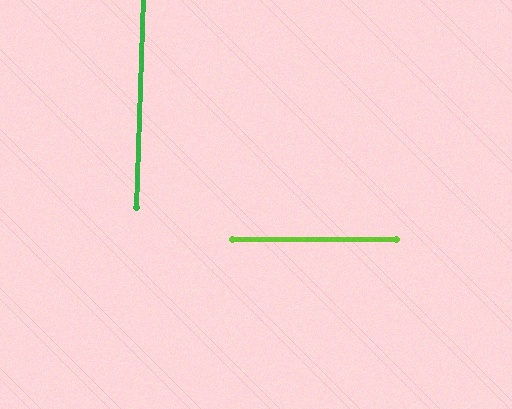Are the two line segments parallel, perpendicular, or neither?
Perpendicular — they meet at approximately 88°.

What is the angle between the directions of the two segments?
Approximately 88 degrees.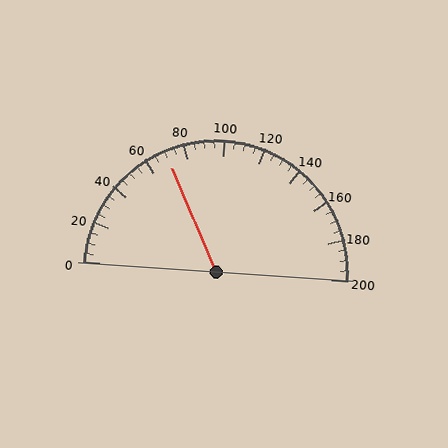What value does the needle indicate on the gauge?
The needle indicates approximately 70.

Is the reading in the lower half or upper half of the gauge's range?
The reading is in the lower half of the range (0 to 200).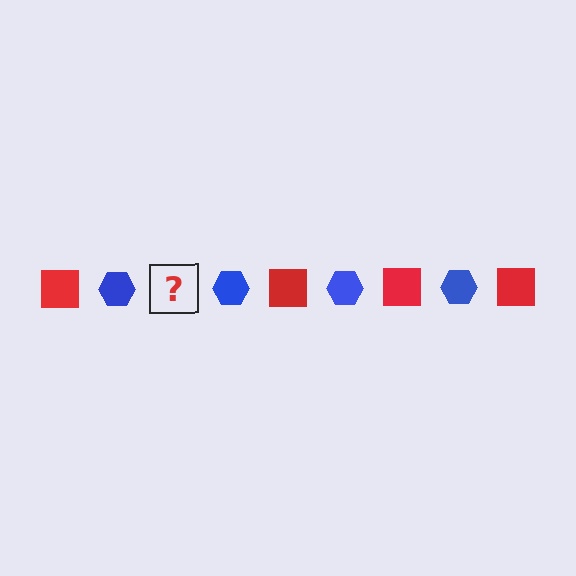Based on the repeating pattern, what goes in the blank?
The blank should be a red square.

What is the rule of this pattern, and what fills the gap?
The rule is that the pattern alternates between red square and blue hexagon. The gap should be filled with a red square.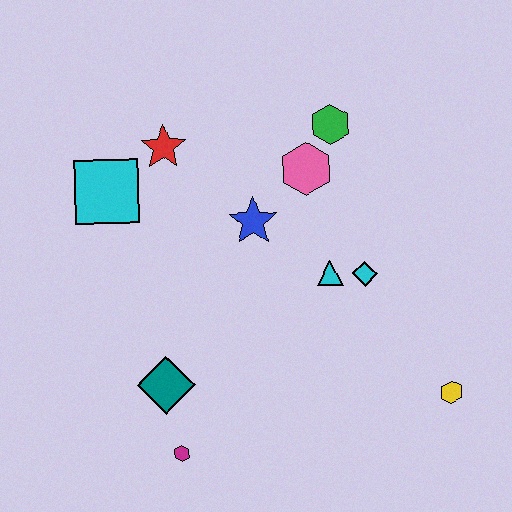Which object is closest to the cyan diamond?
The cyan triangle is closest to the cyan diamond.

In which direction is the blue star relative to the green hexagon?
The blue star is below the green hexagon.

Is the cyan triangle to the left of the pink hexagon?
No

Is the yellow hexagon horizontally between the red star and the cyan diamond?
No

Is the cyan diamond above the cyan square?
No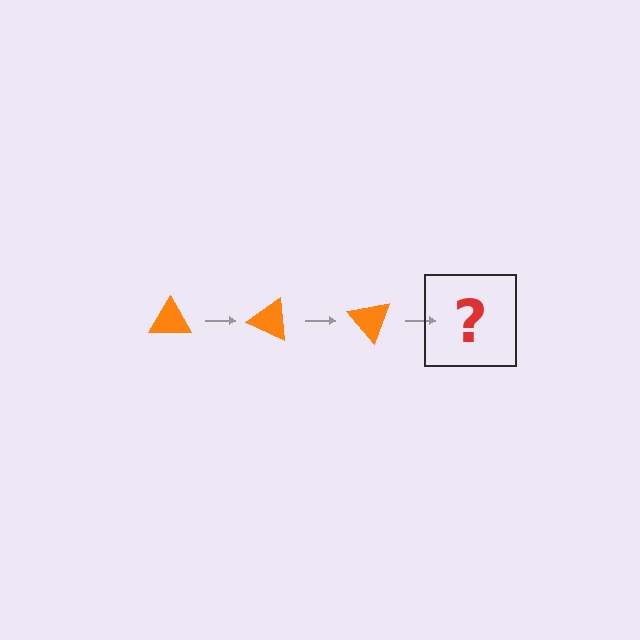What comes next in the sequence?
The next element should be an orange triangle rotated 75 degrees.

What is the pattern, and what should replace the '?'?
The pattern is that the triangle rotates 25 degrees each step. The '?' should be an orange triangle rotated 75 degrees.